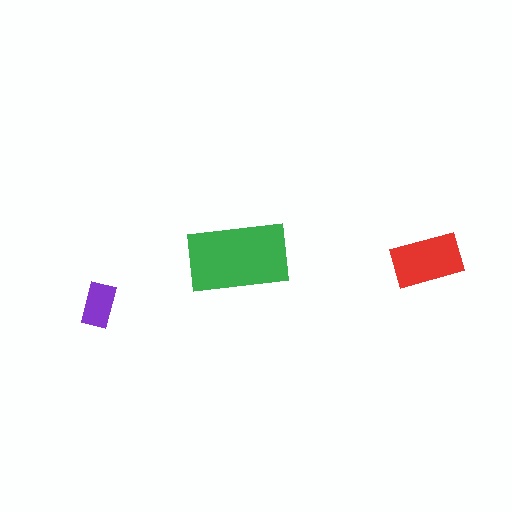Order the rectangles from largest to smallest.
the green one, the red one, the purple one.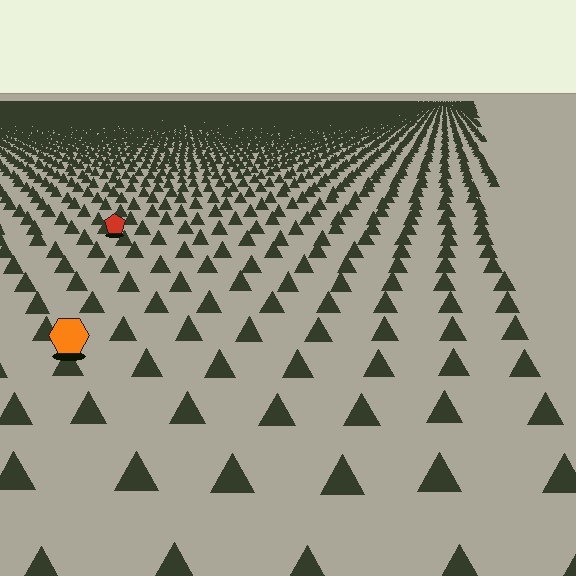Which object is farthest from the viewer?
The red pentagon is farthest from the viewer. It appears smaller and the ground texture around it is denser.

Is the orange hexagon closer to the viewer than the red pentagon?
Yes. The orange hexagon is closer — you can tell from the texture gradient: the ground texture is coarser near it.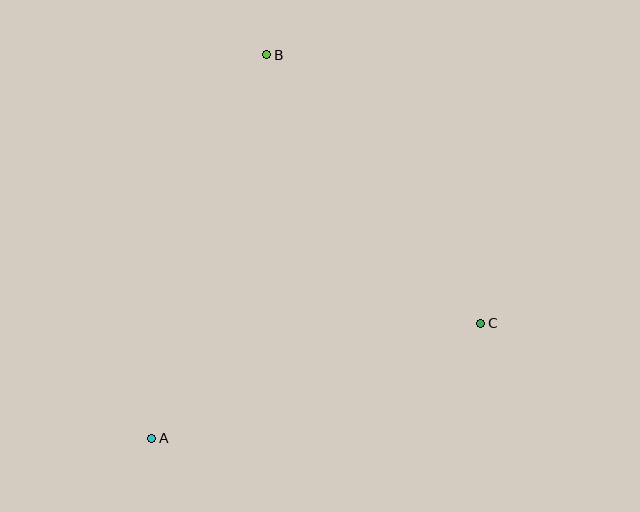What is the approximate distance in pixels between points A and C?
The distance between A and C is approximately 348 pixels.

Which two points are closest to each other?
Points B and C are closest to each other.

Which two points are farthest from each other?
Points A and B are farthest from each other.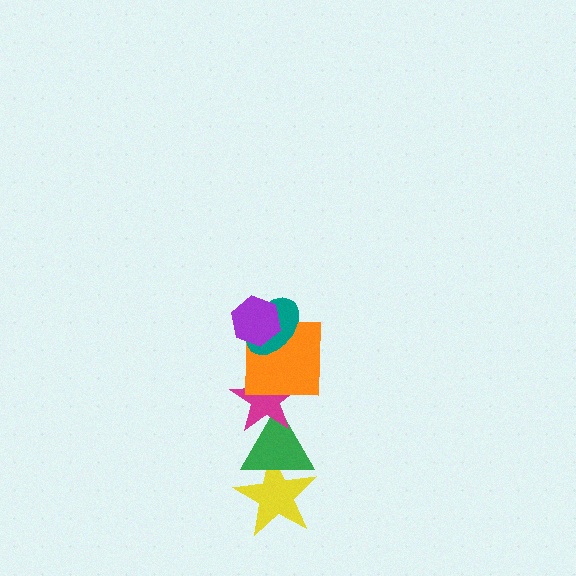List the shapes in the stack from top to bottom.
From top to bottom: the purple hexagon, the teal ellipse, the orange square, the magenta star, the green triangle, the yellow star.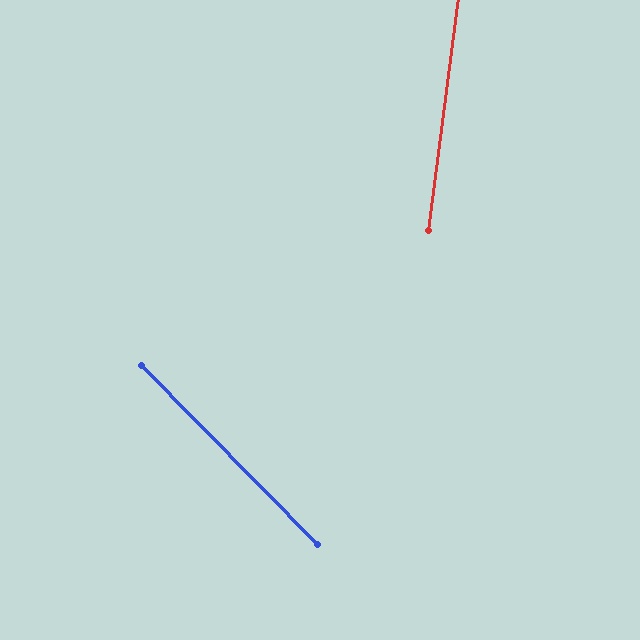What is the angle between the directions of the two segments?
Approximately 52 degrees.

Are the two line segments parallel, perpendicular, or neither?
Neither parallel nor perpendicular — they differ by about 52°.